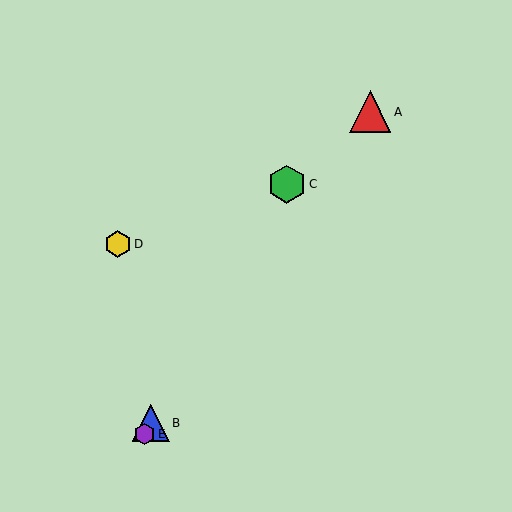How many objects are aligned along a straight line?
3 objects (B, C, E) are aligned along a straight line.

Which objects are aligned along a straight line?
Objects B, C, E are aligned along a straight line.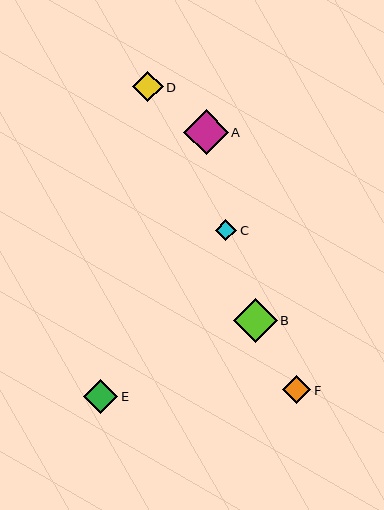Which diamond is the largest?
Diamond A is the largest with a size of approximately 44 pixels.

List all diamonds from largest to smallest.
From largest to smallest: A, B, E, D, F, C.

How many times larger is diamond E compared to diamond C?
Diamond E is approximately 1.6 times the size of diamond C.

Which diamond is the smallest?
Diamond C is the smallest with a size of approximately 21 pixels.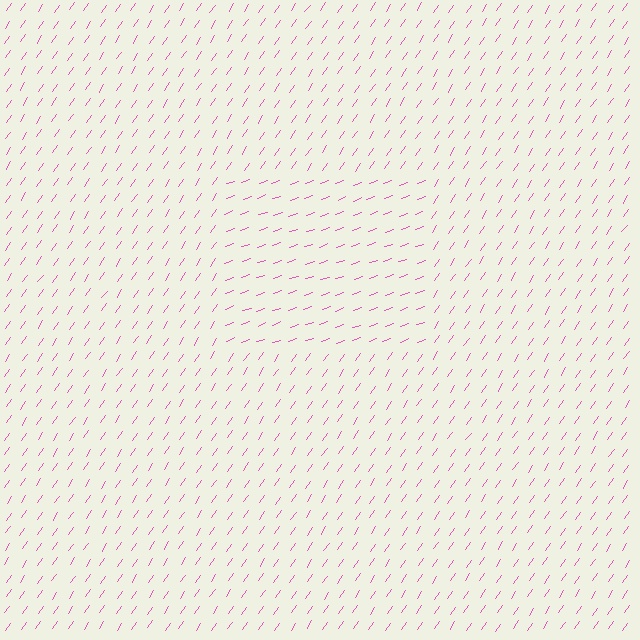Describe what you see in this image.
The image is filled with small pink line segments. A rectangle region in the image has lines oriented differently from the surrounding lines, creating a visible texture boundary.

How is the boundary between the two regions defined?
The boundary is defined purely by a change in line orientation (approximately 36 degrees difference). All lines are the same color and thickness.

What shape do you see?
I see a rectangle.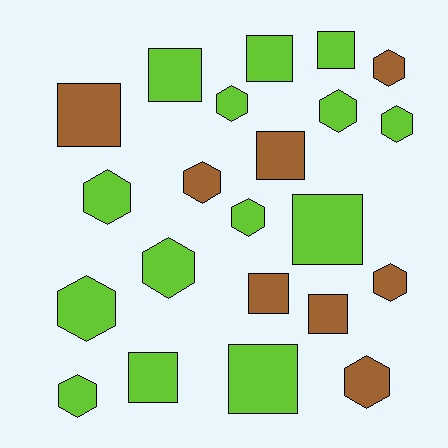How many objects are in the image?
There are 22 objects.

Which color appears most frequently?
Lime, with 14 objects.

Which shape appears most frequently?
Hexagon, with 12 objects.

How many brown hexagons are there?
There are 4 brown hexagons.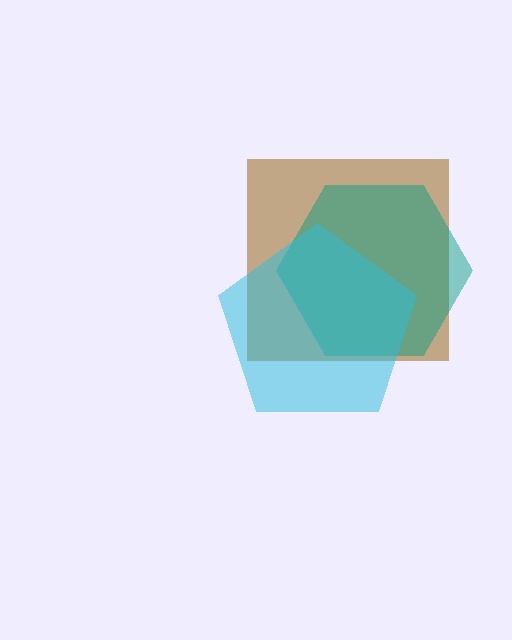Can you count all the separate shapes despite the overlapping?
Yes, there are 3 separate shapes.